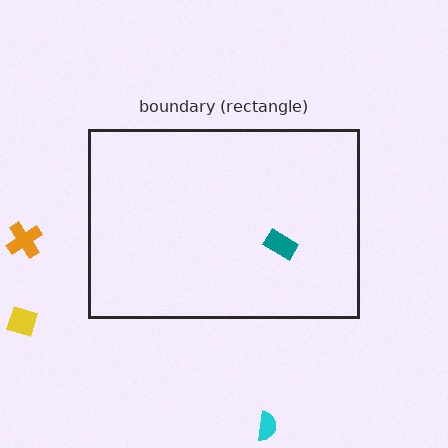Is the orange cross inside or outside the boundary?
Outside.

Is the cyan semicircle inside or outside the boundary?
Outside.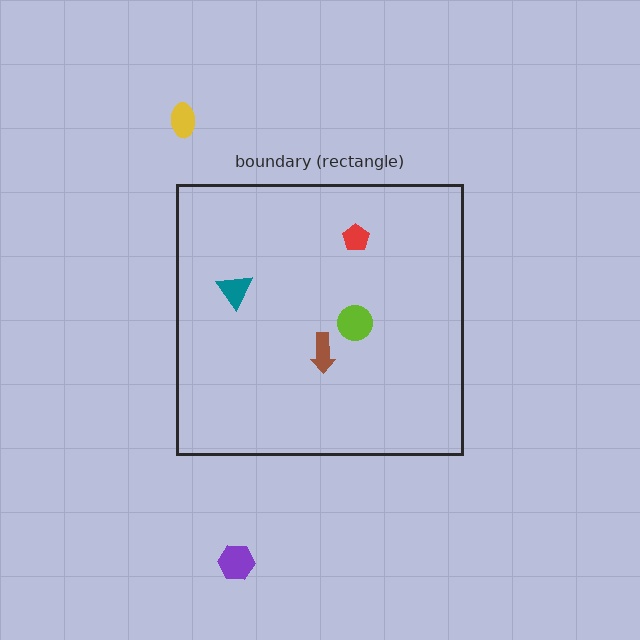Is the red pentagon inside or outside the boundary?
Inside.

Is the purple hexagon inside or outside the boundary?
Outside.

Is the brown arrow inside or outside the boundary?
Inside.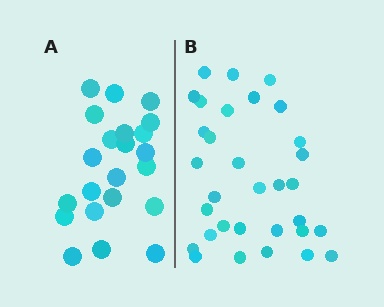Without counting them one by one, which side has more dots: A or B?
Region B (the right region) has more dots.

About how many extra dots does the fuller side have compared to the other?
Region B has roughly 10 or so more dots than region A.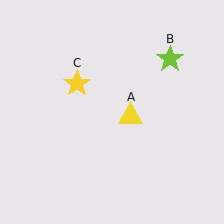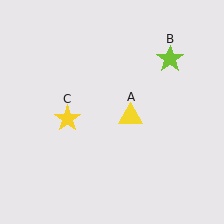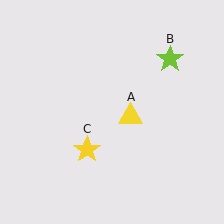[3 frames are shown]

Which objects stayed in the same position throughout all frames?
Yellow triangle (object A) and lime star (object B) remained stationary.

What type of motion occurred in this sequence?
The yellow star (object C) rotated counterclockwise around the center of the scene.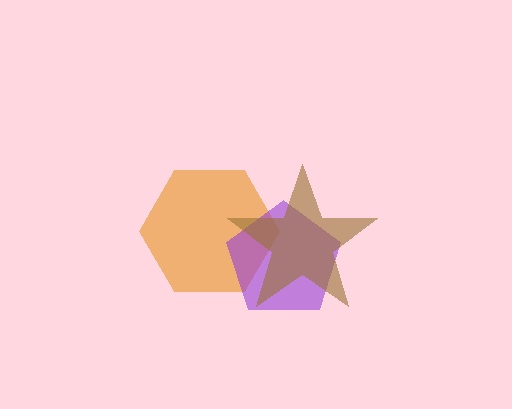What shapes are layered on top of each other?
The layered shapes are: an orange hexagon, a purple pentagon, a brown star.